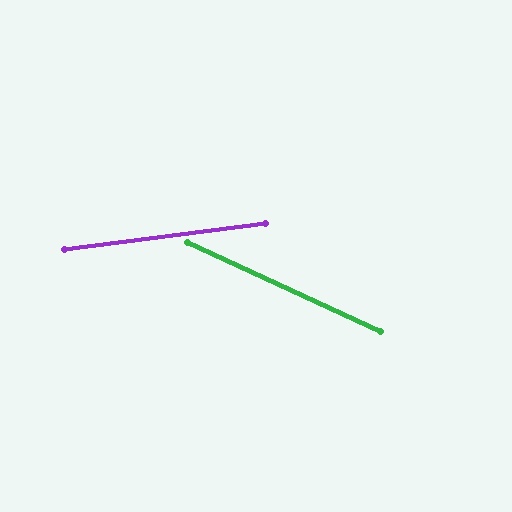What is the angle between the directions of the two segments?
Approximately 32 degrees.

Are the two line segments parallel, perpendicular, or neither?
Neither parallel nor perpendicular — they differ by about 32°.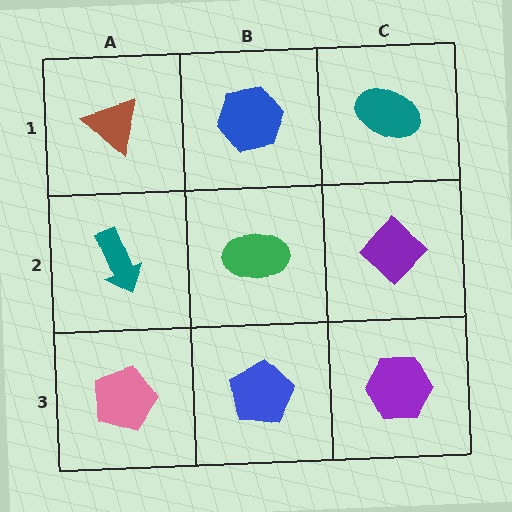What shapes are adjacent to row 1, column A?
A teal arrow (row 2, column A), a blue hexagon (row 1, column B).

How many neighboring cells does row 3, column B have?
3.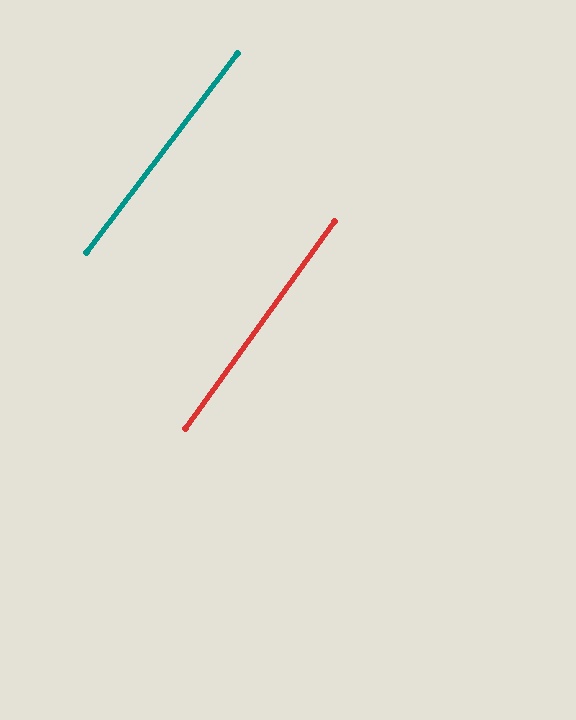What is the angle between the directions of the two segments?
Approximately 1 degree.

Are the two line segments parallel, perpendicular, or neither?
Parallel — their directions differ by only 1.5°.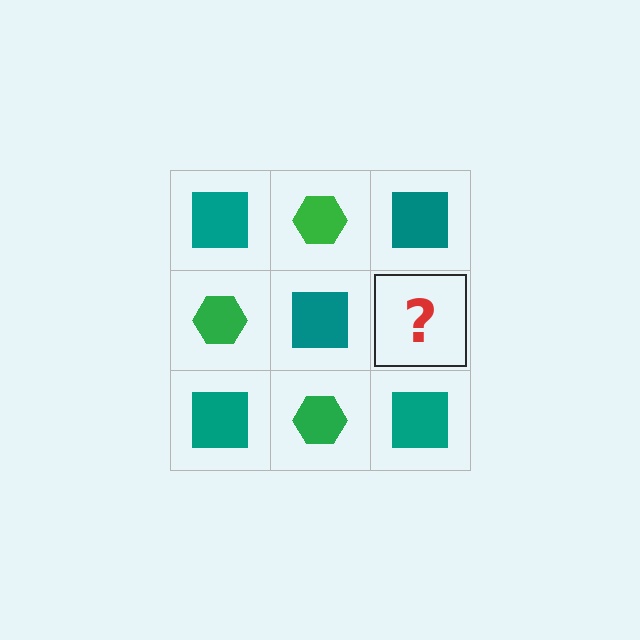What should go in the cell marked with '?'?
The missing cell should contain a green hexagon.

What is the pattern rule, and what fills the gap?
The rule is that it alternates teal square and green hexagon in a checkerboard pattern. The gap should be filled with a green hexagon.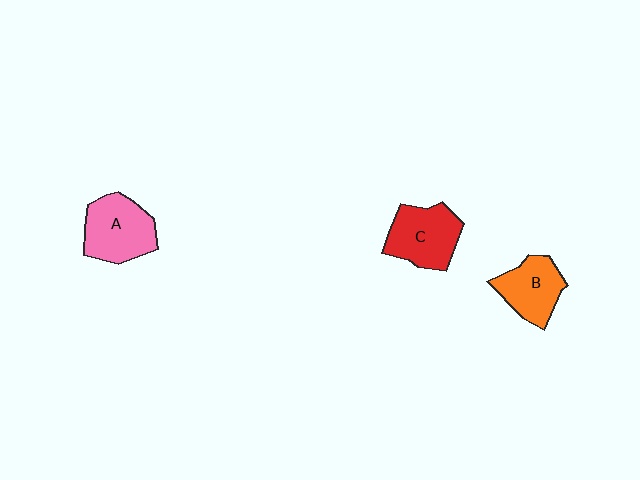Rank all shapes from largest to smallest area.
From largest to smallest: A (pink), C (red), B (orange).